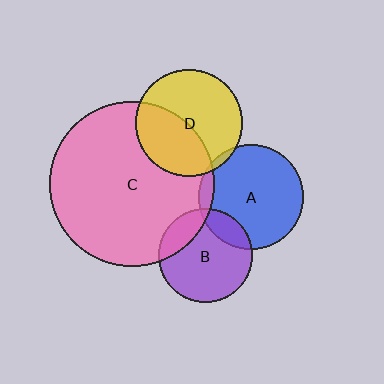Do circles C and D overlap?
Yes.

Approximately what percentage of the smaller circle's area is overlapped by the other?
Approximately 40%.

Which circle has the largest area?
Circle C (pink).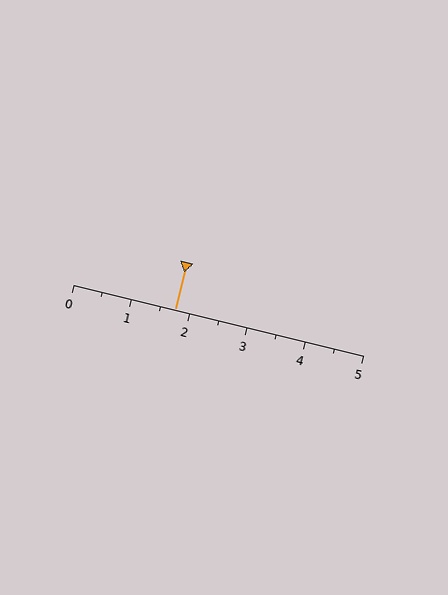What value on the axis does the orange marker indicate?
The marker indicates approximately 1.8.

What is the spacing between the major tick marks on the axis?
The major ticks are spaced 1 apart.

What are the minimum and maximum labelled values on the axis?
The axis runs from 0 to 5.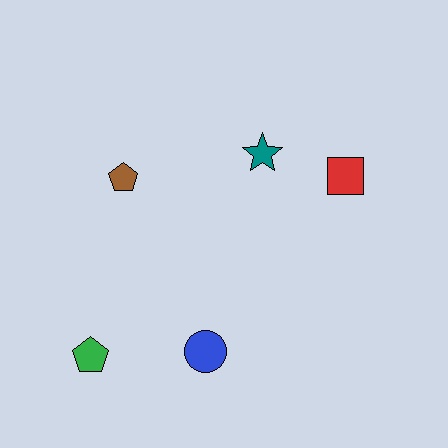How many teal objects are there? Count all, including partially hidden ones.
There is 1 teal object.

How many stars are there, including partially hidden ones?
There is 1 star.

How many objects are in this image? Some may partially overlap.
There are 5 objects.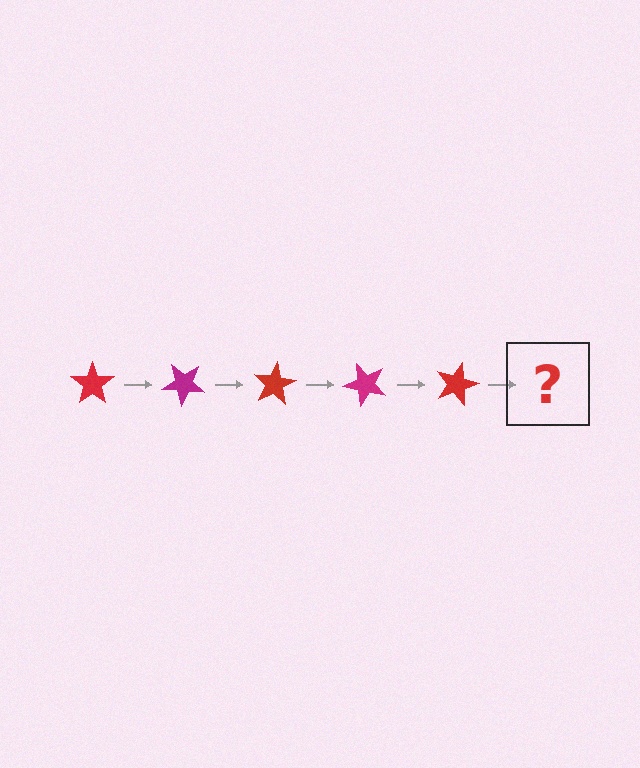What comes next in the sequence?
The next element should be a magenta star, rotated 200 degrees from the start.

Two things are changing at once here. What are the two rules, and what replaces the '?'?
The two rules are that it rotates 40 degrees each step and the color cycles through red and magenta. The '?' should be a magenta star, rotated 200 degrees from the start.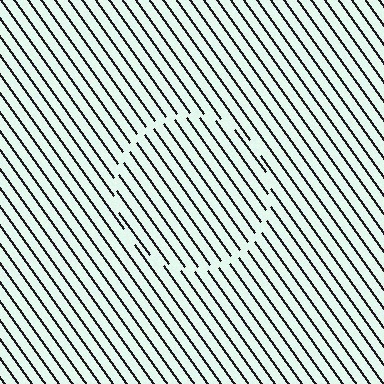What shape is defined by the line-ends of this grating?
An illusory circle. The interior of the shape contains the same grating, shifted by half a period — the contour is defined by the phase discontinuity where line-ends from the inner and outer gratings abut.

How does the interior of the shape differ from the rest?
The interior of the shape contains the same grating, shifted by half a period — the contour is defined by the phase discontinuity where line-ends from the inner and outer gratings abut.